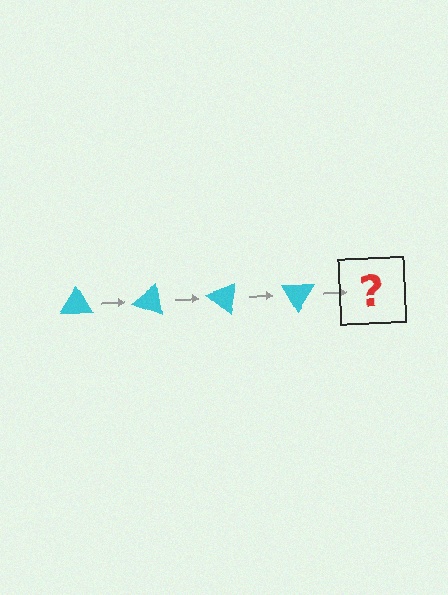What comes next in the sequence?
The next element should be a cyan triangle rotated 80 degrees.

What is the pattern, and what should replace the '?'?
The pattern is that the triangle rotates 20 degrees each step. The '?' should be a cyan triangle rotated 80 degrees.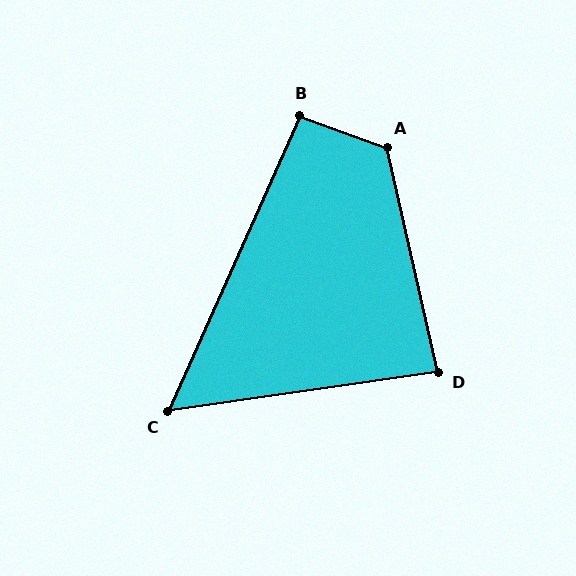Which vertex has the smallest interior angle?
C, at approximately 58 degrees.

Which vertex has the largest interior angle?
A, at approximately 122 degrees.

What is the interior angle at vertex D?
Approximately 86 degrees (approximately right).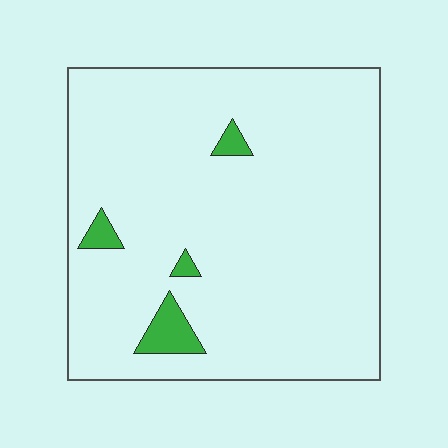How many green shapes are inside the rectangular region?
4.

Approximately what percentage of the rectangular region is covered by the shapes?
Approximately 5%.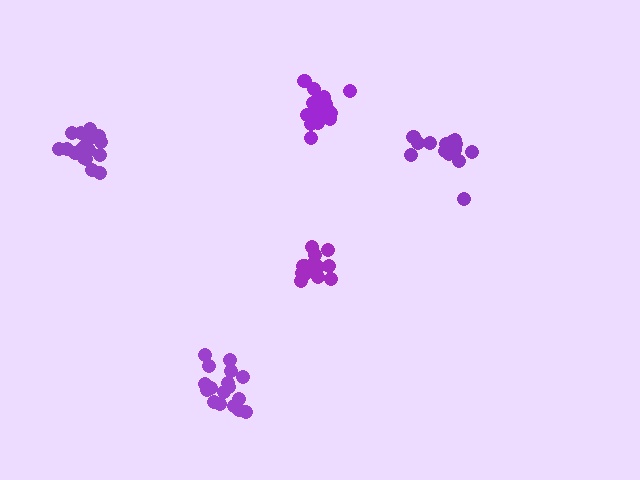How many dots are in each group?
Group 1: 18 dots, Group 2: 16 dots, Group 3: 17 dots, Group 4: 16 dots, Group 5: 18 dots (85 total).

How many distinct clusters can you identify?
There are 5 distinct clusters.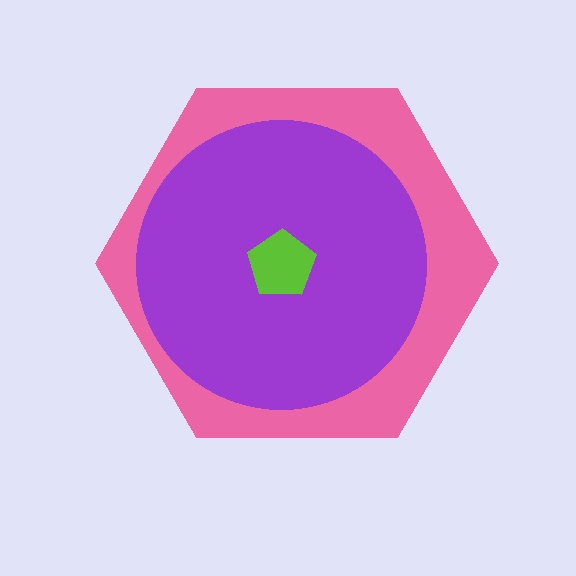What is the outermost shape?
The pink hexagon.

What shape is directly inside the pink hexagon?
The purple circle.